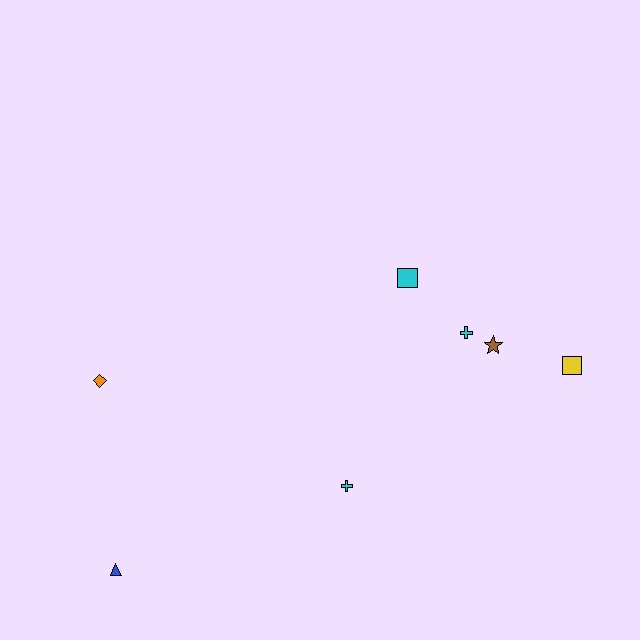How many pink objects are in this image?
There are no pink objects.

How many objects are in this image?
There are 7 objects.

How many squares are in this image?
There are 2 squares.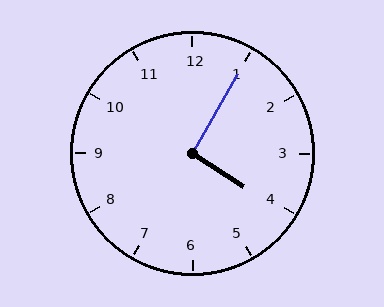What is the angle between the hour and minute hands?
Approximately 92 degrees.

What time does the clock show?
4:05.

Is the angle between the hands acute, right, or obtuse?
It is right.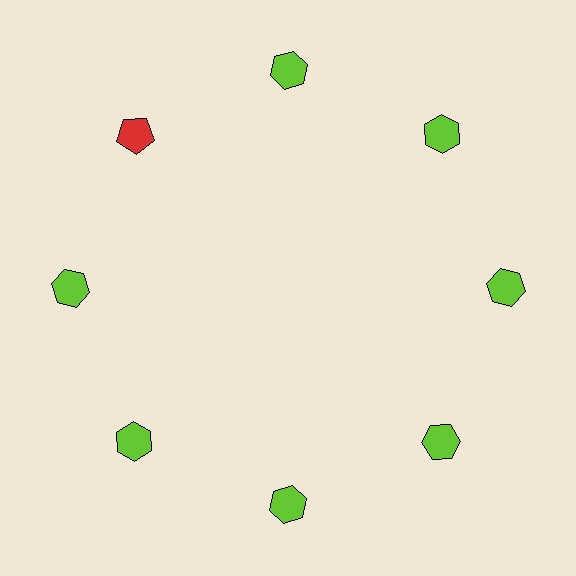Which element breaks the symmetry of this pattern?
The red pentagon at roughly the 10 o'clock position breaks the symmetry. All other shapes are lime hexagons.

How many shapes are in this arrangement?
There are 8 shapes arranged in a ring pattern.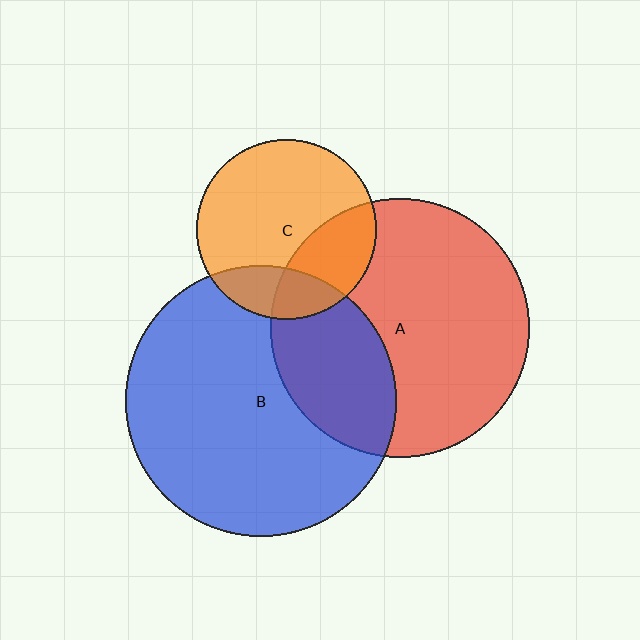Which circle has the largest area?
Circle B (blue).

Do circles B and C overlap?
Yes.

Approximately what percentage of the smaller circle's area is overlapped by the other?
Approximately 20%.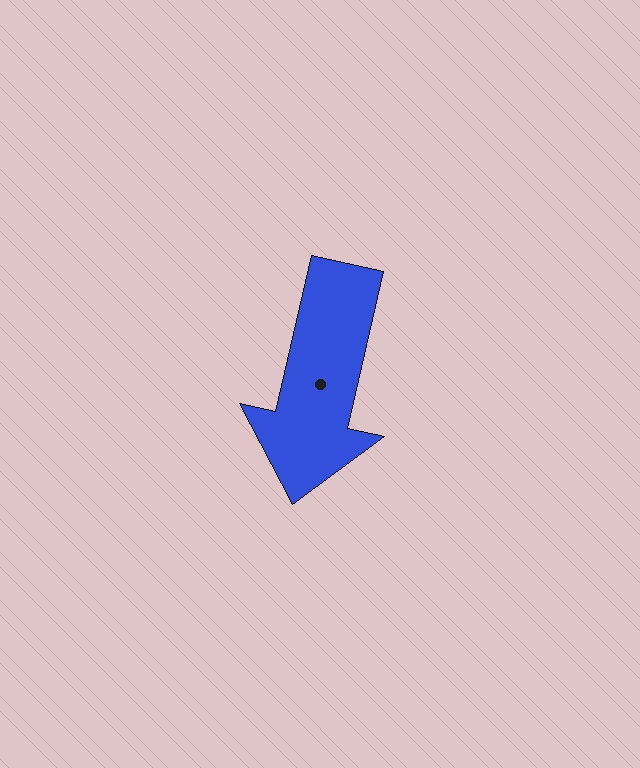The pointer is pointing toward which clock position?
Roughly 6 o'clock.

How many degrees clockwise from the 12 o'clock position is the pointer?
Approximately 193 degrees.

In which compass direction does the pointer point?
South.